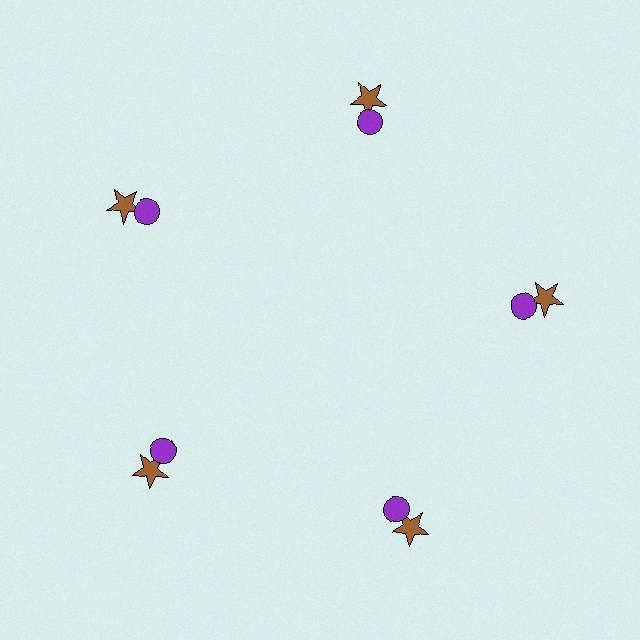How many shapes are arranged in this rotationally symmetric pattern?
There are 10 shapes, arranged in 5 groups of 2.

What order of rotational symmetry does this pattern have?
This pattern has 5-fold rotational symmetry.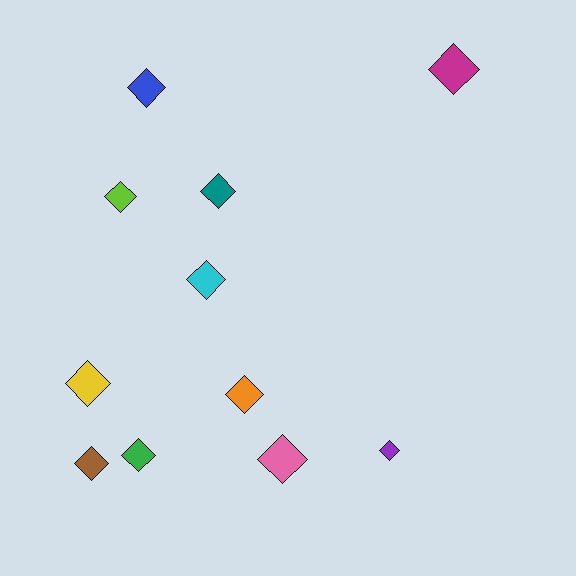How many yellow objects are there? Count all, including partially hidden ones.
There is 1 yellow object.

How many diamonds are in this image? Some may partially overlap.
There are 11 diamonds.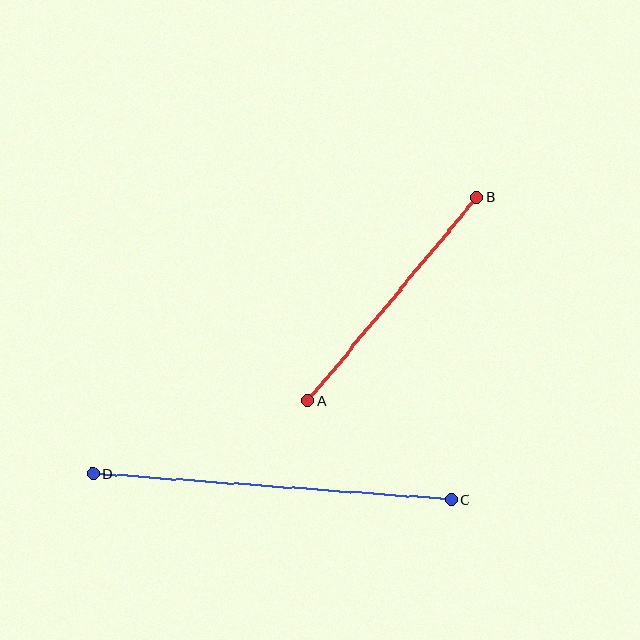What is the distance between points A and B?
The distance is approximately 264 pixels.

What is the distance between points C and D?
The distance is approximately 359 pixels.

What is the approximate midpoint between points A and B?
The midpoint is at approximately (392, 299) pixels.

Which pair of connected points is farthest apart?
Points C and D are farthest apart.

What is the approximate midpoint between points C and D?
The midpoint is at approximately (272, 487) pixels.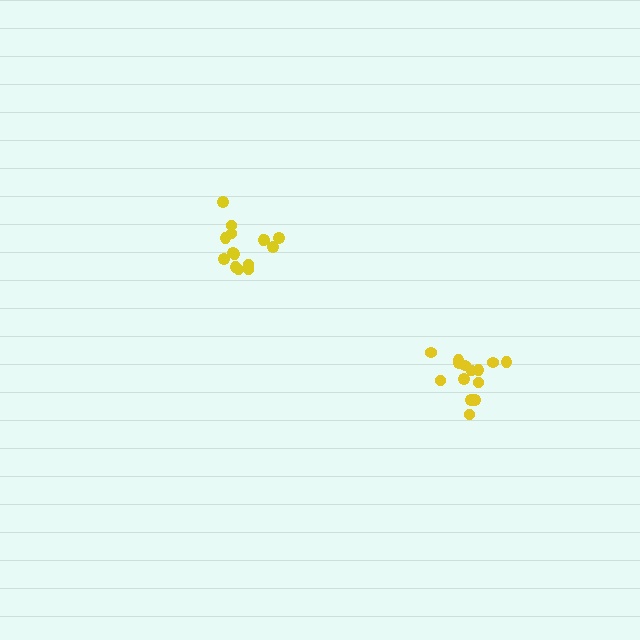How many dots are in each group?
Group 1: 15 dots, Group 2: 14 dots (29 total).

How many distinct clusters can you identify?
There are 2 distinct clusters.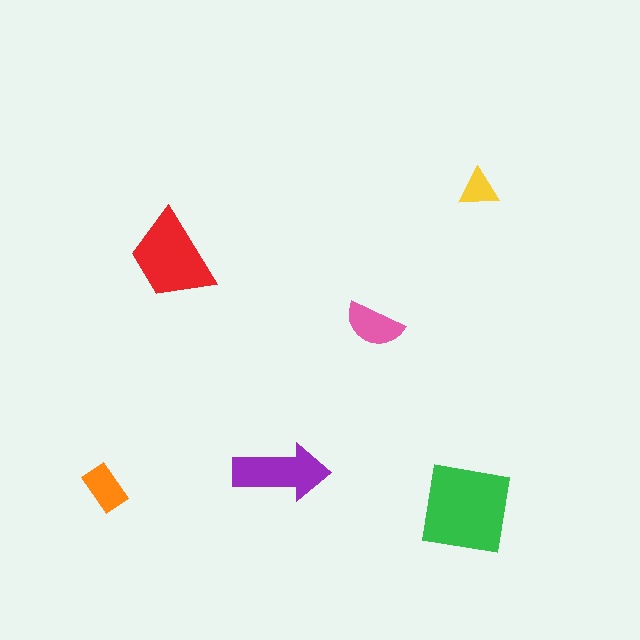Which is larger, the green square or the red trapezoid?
The green square.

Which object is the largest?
The green square.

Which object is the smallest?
The yellow triangle.